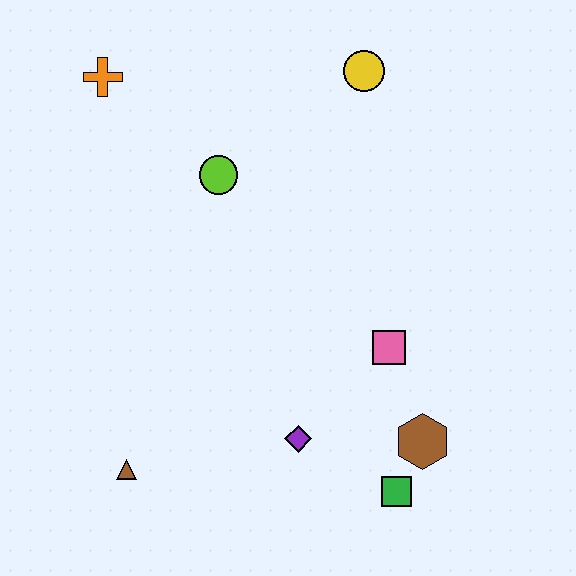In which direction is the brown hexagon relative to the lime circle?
The brown hexagon is below the lime circle.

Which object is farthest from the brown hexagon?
The orange cross is farthest from the brown hexagon.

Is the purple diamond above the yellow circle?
No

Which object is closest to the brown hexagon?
The green square is closest to the brown hexagon.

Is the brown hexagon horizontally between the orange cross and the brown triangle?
No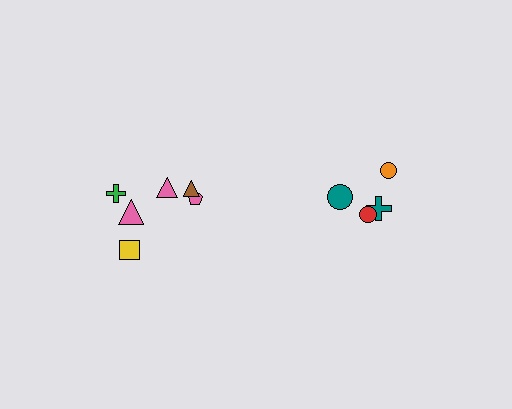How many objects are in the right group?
There are 4 objects.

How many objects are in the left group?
There are 6 objects.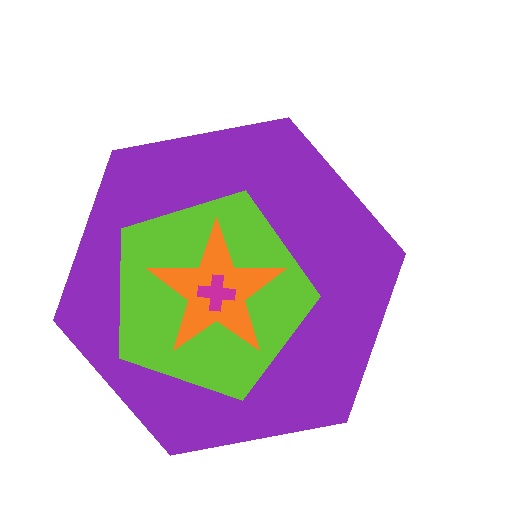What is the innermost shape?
The magenta cross.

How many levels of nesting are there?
4.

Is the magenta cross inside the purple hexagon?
Yes.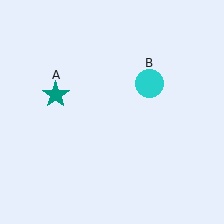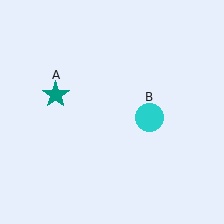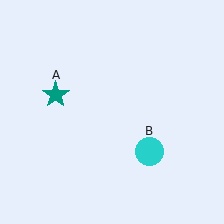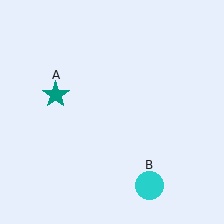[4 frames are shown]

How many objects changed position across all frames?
1 object changed position: cyan circle (object B).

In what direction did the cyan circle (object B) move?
The cyan circle (object B) moved down.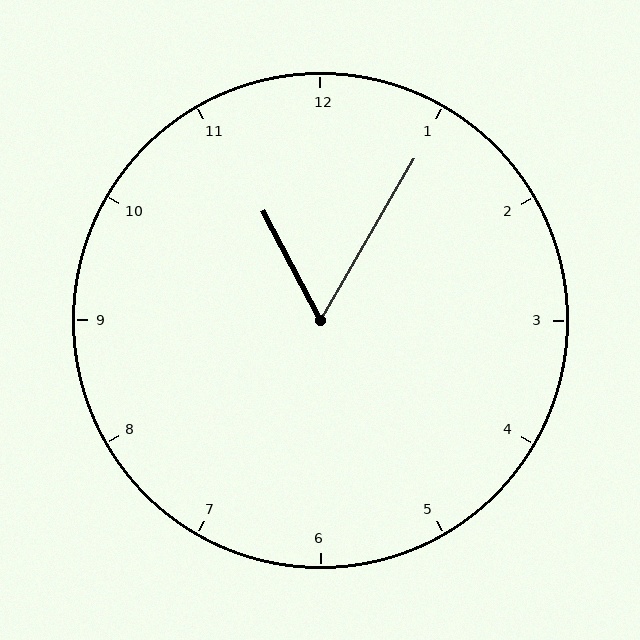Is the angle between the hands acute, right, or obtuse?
It is acute.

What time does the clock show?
11:05.